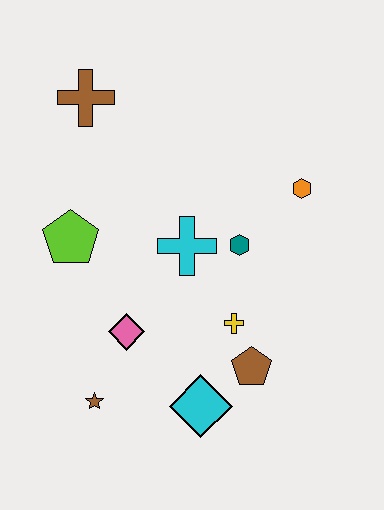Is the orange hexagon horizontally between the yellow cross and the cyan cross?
No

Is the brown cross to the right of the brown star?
No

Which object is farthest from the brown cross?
The cyan diamond is farthest from the brown cross.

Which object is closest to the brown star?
The pink diamond is closest to the brown star.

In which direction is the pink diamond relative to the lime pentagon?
The pink diamond is below the lime pentagon.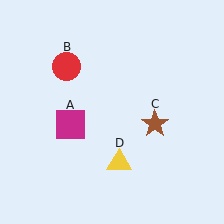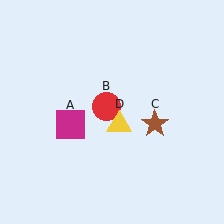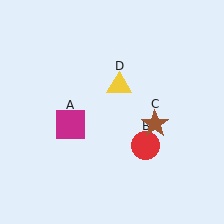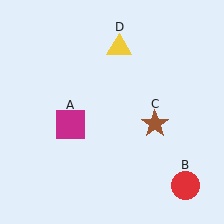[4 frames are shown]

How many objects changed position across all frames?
2 objects changed position: red circle (object B), yellow triangle (object D).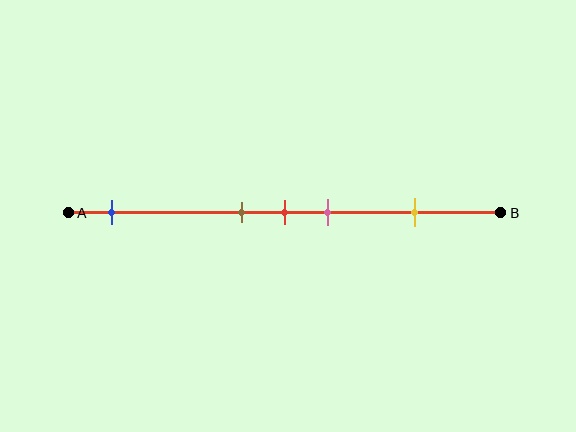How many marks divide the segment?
There are 5 marks dividing the segment.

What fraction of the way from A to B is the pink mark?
The pink mark is approximately 60% (0.6) of the way from A to B.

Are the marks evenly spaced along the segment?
No, the marks are not evenly spaced.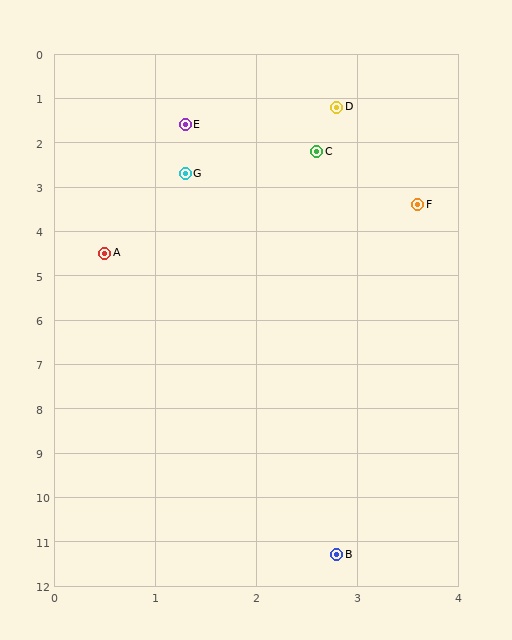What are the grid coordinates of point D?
Point D is at approximately (2.8, 1.2).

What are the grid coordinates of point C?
Point C is at approximately (2.6, 2.2).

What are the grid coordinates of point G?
Point G is at approximately (1.3, 2.7).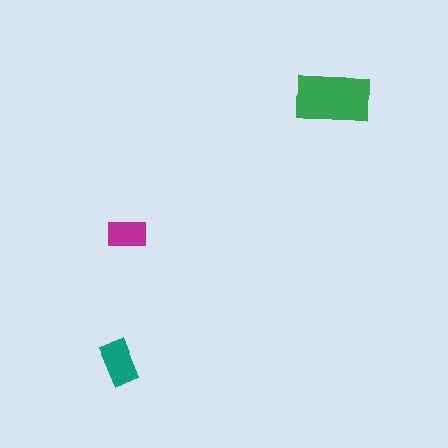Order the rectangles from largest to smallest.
the green one, the teal one, the magenta one.